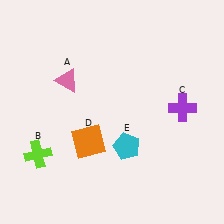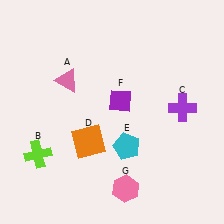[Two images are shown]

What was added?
A purple diamond (F), a pink hexagon (G) were added in Image 2.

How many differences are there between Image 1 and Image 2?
There are 2 differences between the two images.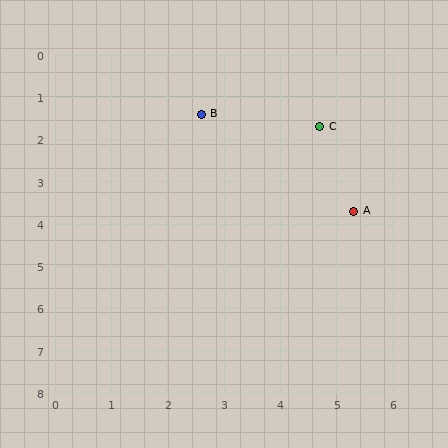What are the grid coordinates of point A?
Point A is at approximately (5.3, 3.7).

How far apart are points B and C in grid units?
Points B and C are about 2.1 grid units apart.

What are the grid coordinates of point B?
Point B is at approximately (2.6, 1.4).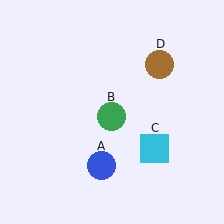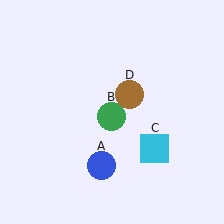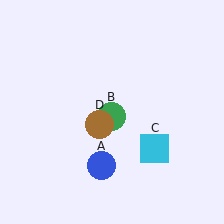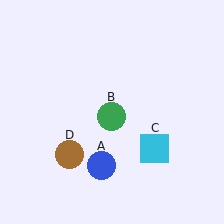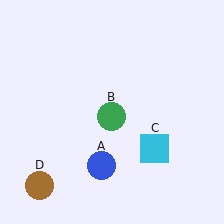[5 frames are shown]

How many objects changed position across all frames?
1 object changed position: brown circle (object D).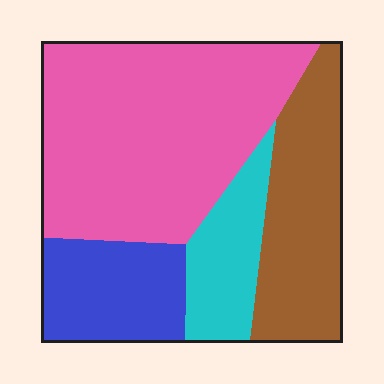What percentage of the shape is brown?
Brown takes up about one quarter (1/4) of the shape.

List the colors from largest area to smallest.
From largest to smallest: pink, brown, blue, cyan.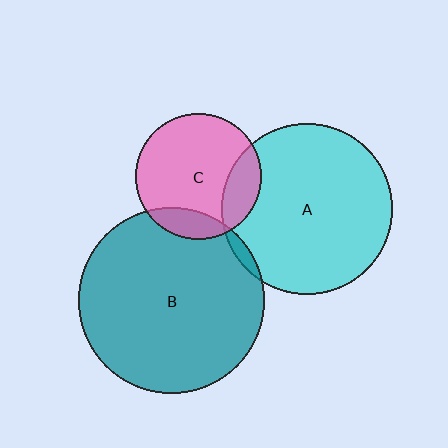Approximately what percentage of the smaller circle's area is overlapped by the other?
Approximately 15%.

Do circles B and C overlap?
Yes.